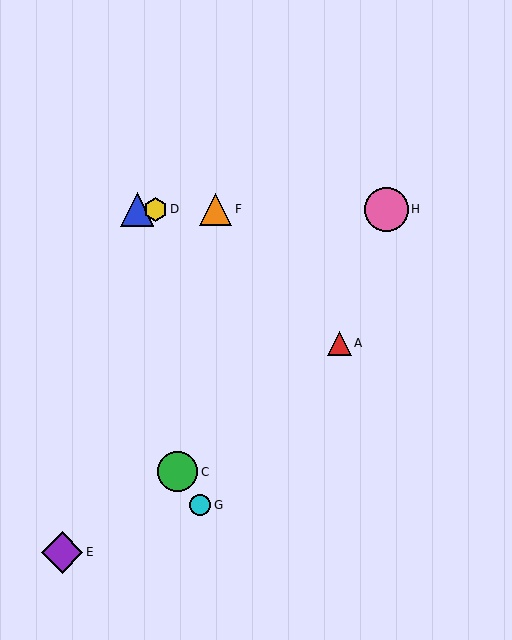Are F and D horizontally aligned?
Yes, both are at y≈209.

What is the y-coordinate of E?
Object E is at y≈552.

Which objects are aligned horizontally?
Objects B, D, F, H are aligned horizontally.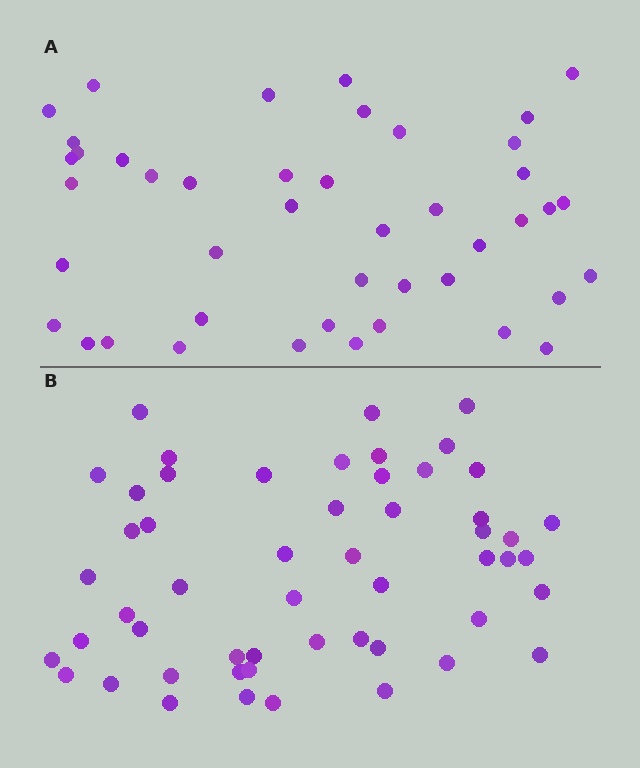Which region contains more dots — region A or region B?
Region B (the bottom region) has more dots.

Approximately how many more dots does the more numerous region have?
Region B has roughly 8 or so more dots than region A.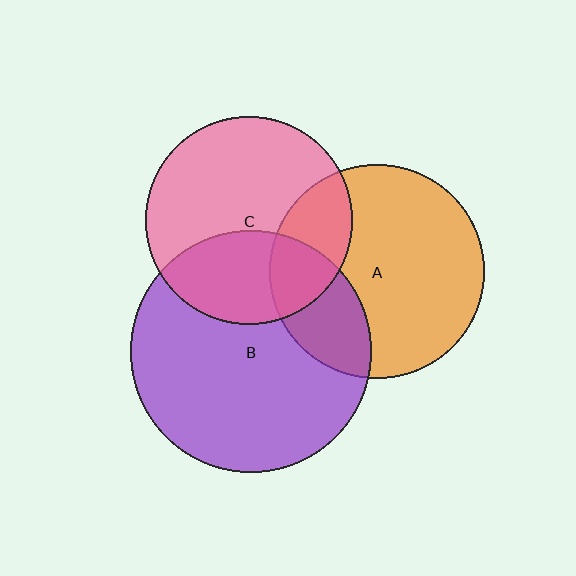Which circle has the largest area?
Circle B (purple).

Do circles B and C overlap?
Yes.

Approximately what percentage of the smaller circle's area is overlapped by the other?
Approximately 35%.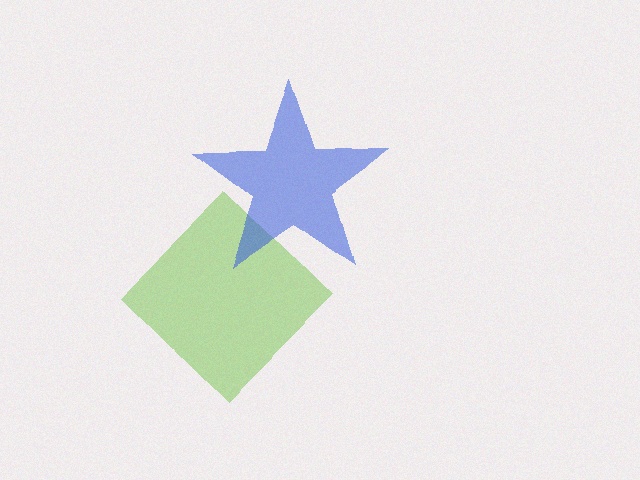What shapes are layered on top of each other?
The layered shapes are: a lime diamond, a blue star.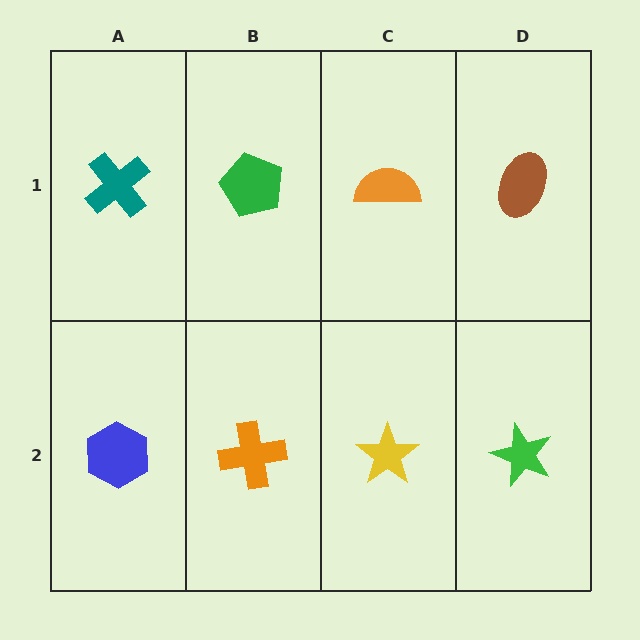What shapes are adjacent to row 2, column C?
An orange semicircle (row 1, column C), an orange cross (row 2, column B), a green star (row 2, column D).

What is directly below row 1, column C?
A yellow star.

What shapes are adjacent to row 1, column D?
A green star (row 2, column D), an orange semicircle (row 1, column C).